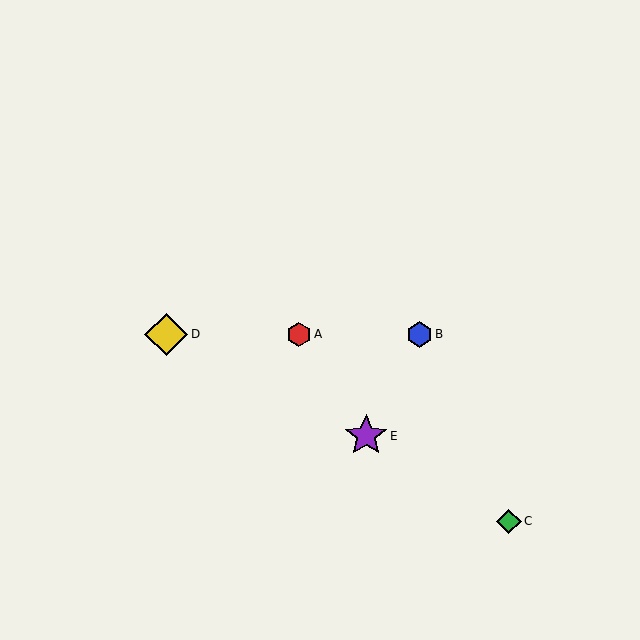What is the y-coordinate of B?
Object B is at y≈334.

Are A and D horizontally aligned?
Yes, both are at y≈334.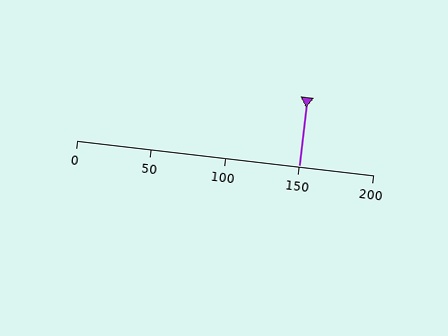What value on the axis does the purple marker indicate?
The marker indicates approximately 150.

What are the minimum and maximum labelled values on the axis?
The axis runs from 0 to 200.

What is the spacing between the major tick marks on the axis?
The major ticks are spaced 50 apart.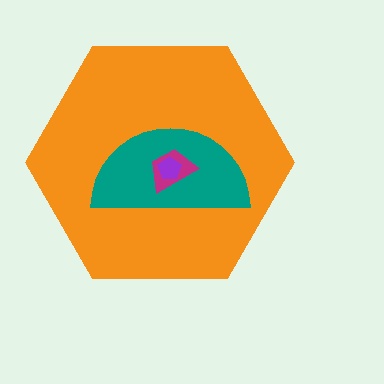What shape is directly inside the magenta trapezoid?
The purple pentagon.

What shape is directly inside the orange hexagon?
The teal semicircle.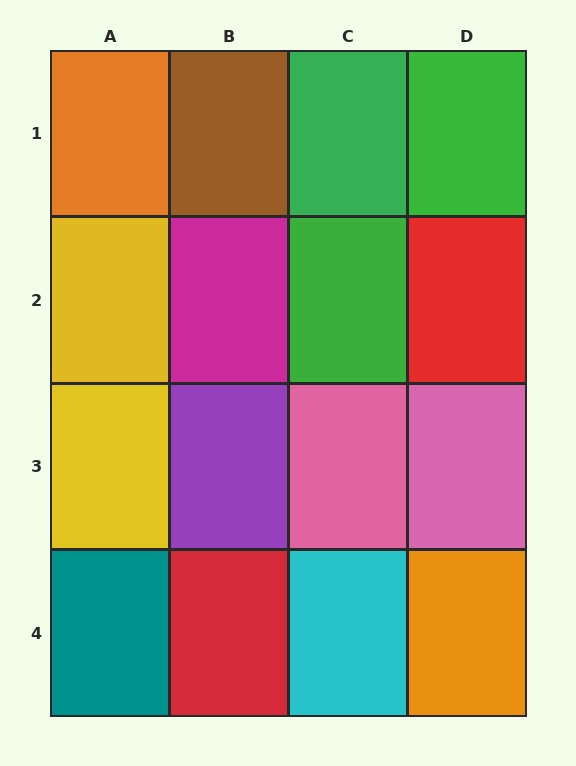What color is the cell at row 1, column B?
Brown.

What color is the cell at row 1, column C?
Green.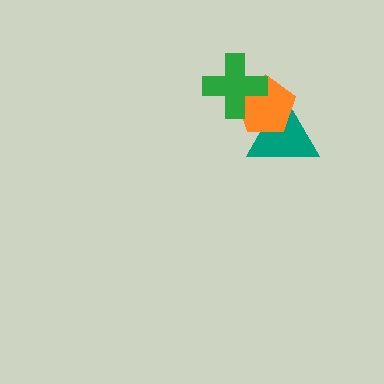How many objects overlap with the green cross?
1 object overlaps with the green cross.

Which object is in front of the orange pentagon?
The green cross is in front of the orange pentagon.